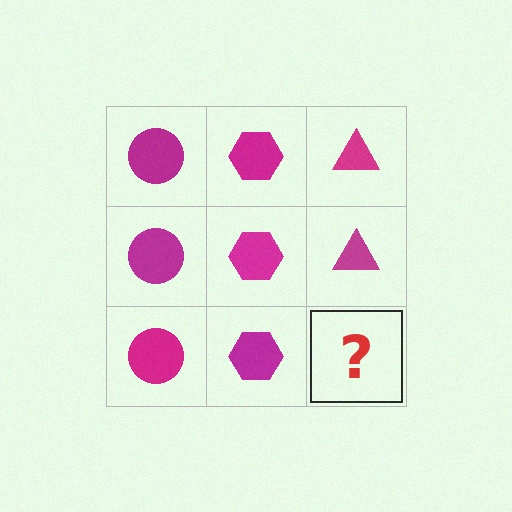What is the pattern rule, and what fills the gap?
The rule is that each column has a consistent shape. The gap should be filled with a magenta triangle.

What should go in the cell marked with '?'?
The missing cell should contain a magenta triangle.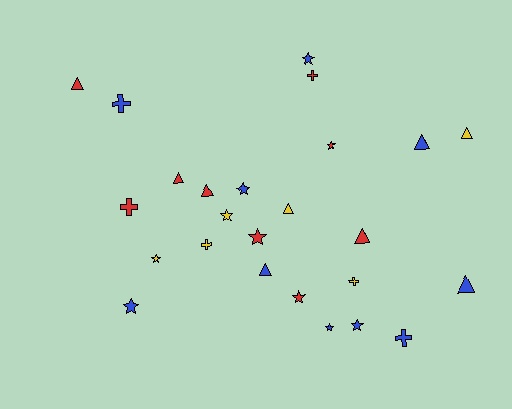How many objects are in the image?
There are 25 objects.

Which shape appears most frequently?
Star, with 10 objects.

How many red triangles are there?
There are 4 red triangles.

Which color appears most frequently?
Blue, with 10 objects.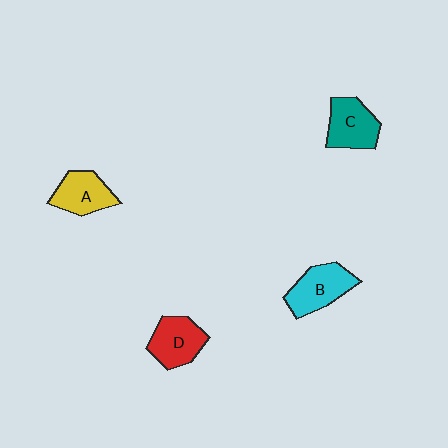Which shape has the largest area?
Shape B (cyan).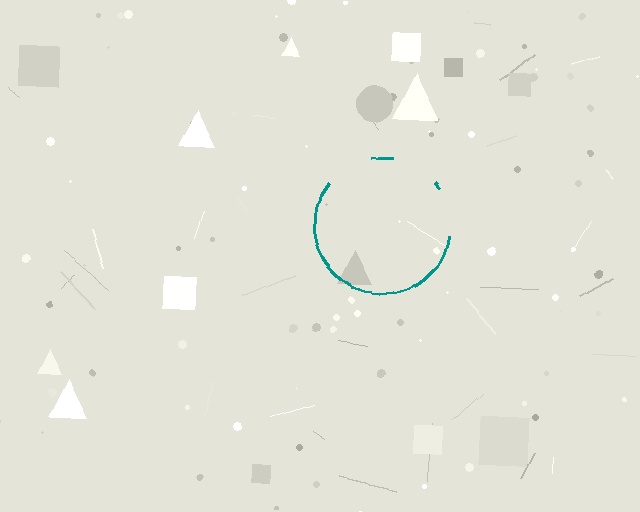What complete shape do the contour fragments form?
The contour fragments form a circle.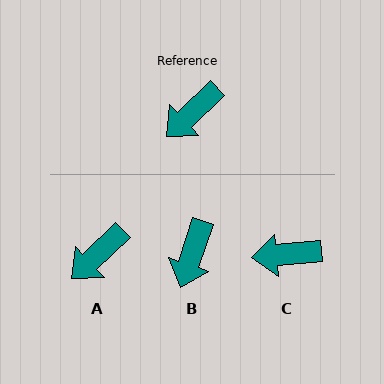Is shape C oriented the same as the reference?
No, it is off by about 38 degrees.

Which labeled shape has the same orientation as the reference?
A.